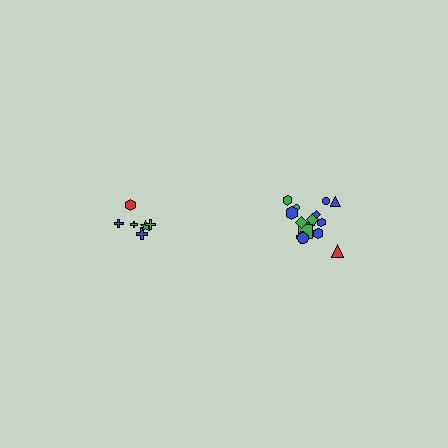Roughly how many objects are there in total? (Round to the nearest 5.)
Roughly 20 objects in total.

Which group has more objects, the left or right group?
The right group.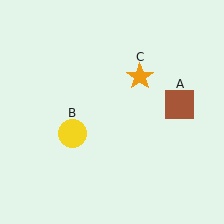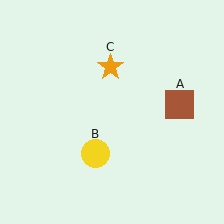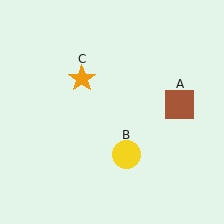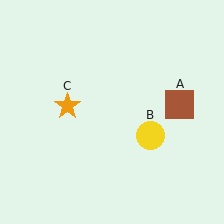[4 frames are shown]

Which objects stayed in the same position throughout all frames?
Brown square (object A) remained stationary.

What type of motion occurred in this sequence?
The yellow circle (object B), orange star (object C) rotated counterclockwise around the center of the scene.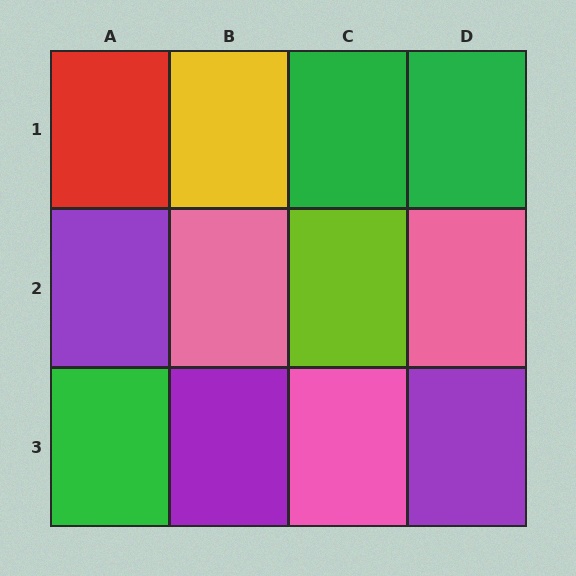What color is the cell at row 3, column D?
Purple.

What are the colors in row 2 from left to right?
Purple, pink, lime, pink.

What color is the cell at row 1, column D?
Green.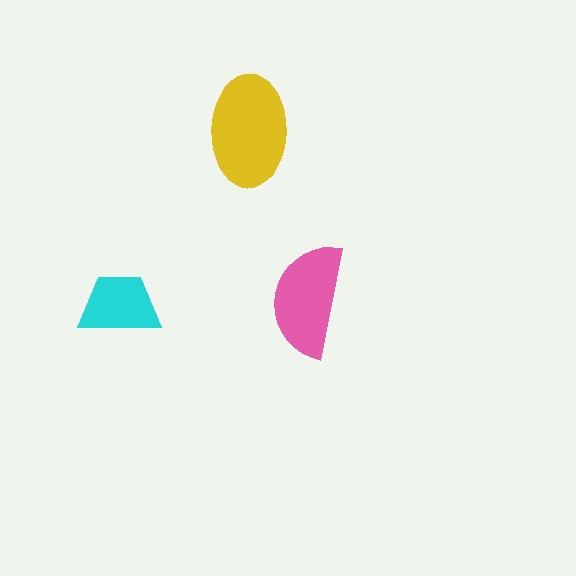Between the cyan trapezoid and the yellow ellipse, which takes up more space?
The yellow ellipse.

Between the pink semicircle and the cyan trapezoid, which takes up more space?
The pink semicircle.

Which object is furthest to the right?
The pink semicircle is rightmost.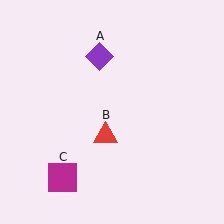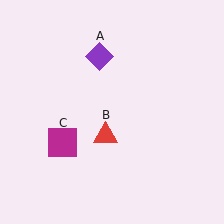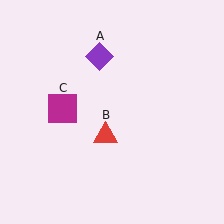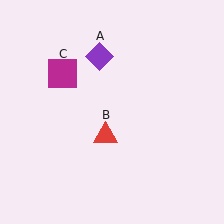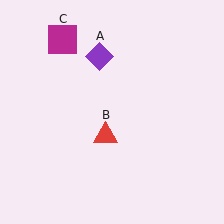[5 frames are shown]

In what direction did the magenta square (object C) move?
The magenta square (object C) moved up.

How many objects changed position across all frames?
1 object changed position: magenta square (object C).